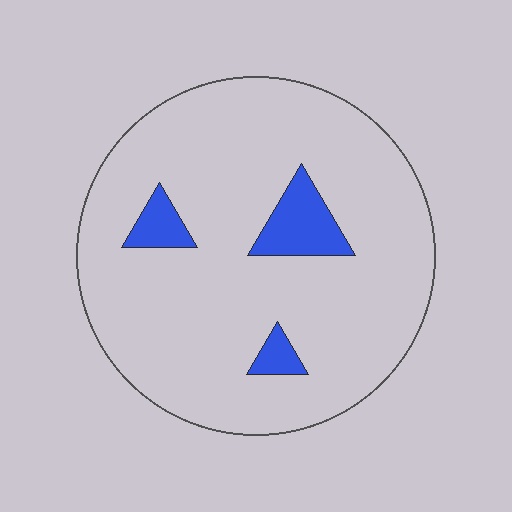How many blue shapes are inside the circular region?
3.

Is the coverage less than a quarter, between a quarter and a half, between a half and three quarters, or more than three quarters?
Less than a quarter.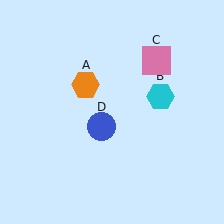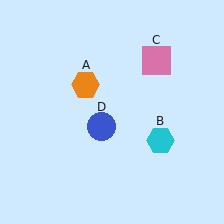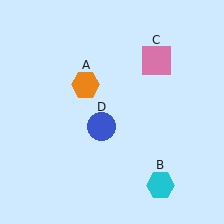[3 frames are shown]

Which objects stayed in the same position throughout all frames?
Orange hexagon (object A) and pink square (object C) and blue circle (object D) remained stationary.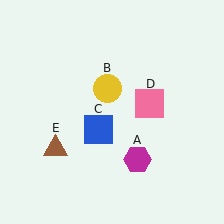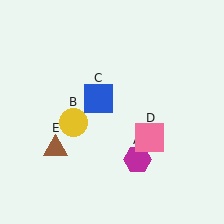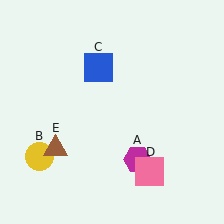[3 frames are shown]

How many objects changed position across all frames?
3 objects changed position: yellow circle (object B), blue square (object C), pink square (object D).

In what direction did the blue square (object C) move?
The blue square (object C) moved up.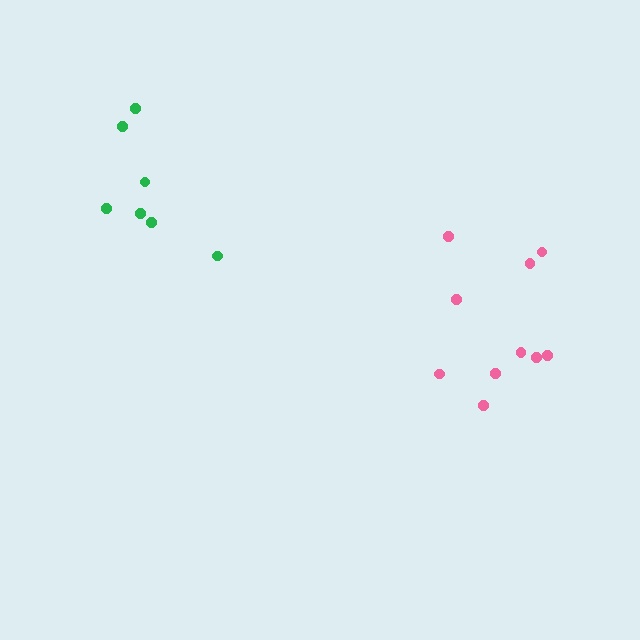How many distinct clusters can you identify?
There are 2 distinct clusters.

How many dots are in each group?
Group 1: 10 dots, Group 2: 7 dots (17 total).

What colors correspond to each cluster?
The clusters are colored: pink, green.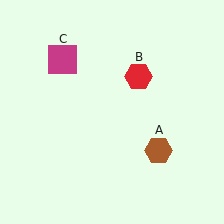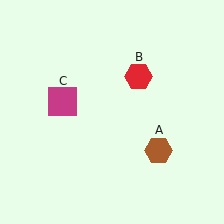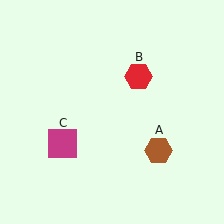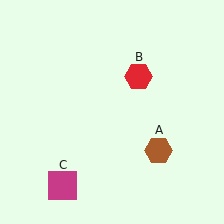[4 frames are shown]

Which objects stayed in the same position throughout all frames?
Brown hexagon (object A) and red hexagon (object B) remained stationary.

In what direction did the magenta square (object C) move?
The magenta square (object C) moved down.